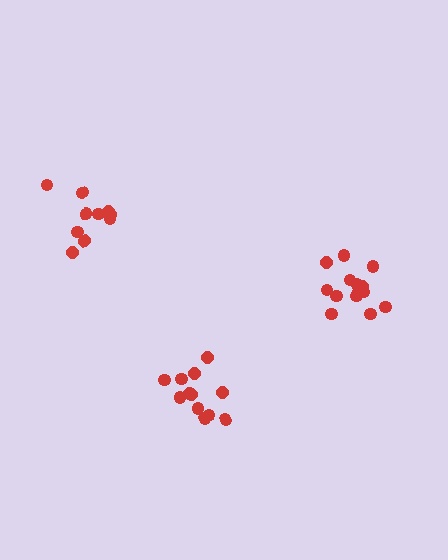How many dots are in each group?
Group 1: 14 dots, Group 2: 10 dots, Group 3: 12 dots (36 total).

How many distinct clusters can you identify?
There are 3 distinct clusters.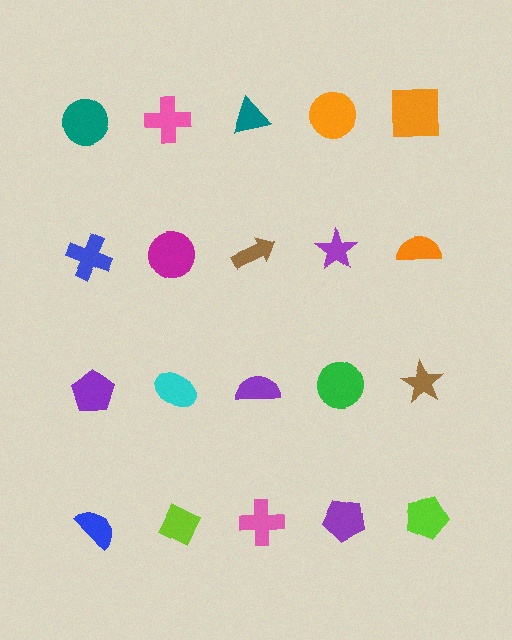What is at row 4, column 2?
A lime diamond.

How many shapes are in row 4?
5 shapes.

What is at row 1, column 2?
A pink cross.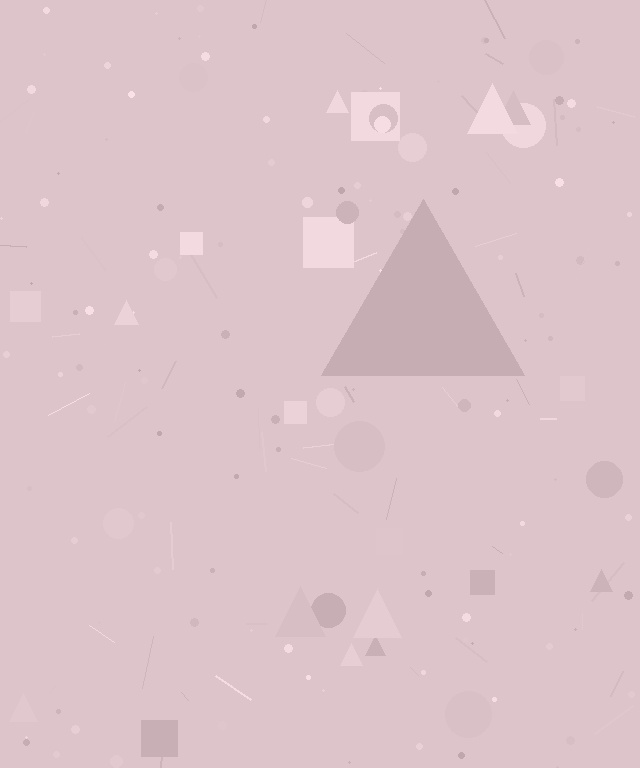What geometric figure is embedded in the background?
A triangle is embedded in the background.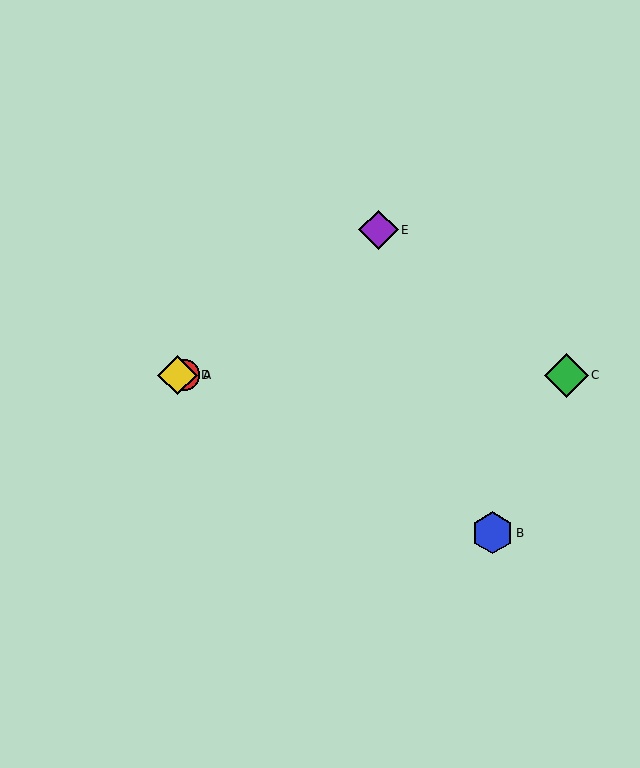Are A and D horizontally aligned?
Yes, both are at y≈375.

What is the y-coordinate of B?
Object B is at y≈533.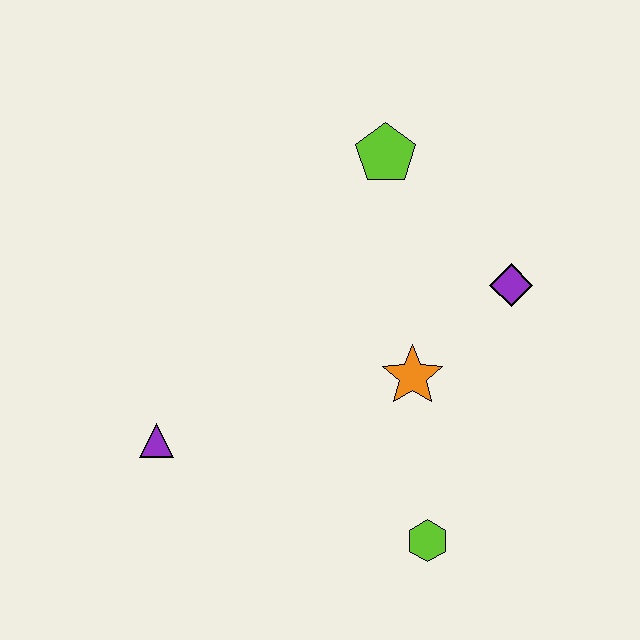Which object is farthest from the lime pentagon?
The lime hexagon is farthest from the lime pentagon.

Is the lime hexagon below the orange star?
Yes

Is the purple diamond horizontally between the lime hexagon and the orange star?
No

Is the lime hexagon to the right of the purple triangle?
Yes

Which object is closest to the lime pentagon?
The purple diamond is closest to the lime pentagon.